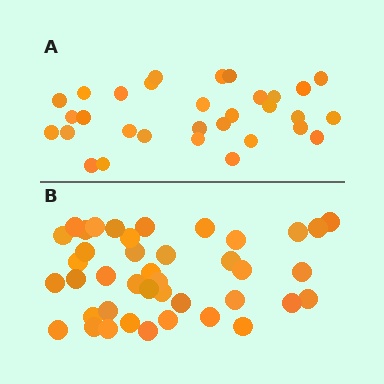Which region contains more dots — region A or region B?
Region B (the bottom region) has more dots.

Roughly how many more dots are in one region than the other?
Region B has roughly 10 or so more dots than region A.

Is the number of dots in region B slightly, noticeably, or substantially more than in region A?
Region B has noticeably more, but not dramatically so. The ratio is roughly 1.3 to 1.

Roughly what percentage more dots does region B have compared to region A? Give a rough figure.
About 30% more.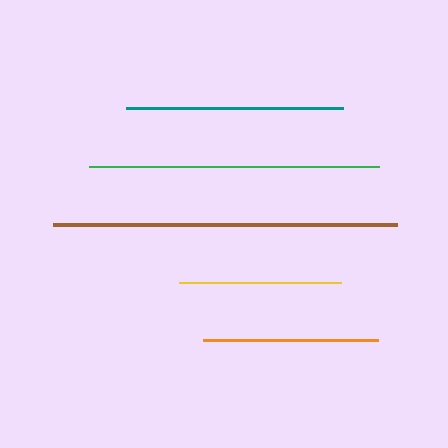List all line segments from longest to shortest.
From longest to shortest: brown, green, teal, orange, yellow.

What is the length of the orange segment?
The orange segment is approximately 175 pixels long.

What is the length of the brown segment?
The brown segment is approximately 344 pixels long.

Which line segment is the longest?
The brown line is the longest at approximately 344 pixels.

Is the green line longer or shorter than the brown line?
The brown line is longer than the green line.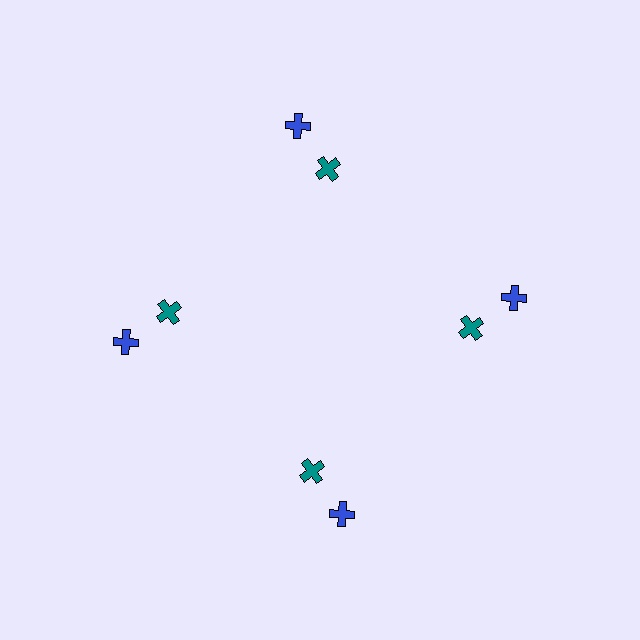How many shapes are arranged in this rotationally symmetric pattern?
There are 8 shapes, arranged in 4 groups of 2.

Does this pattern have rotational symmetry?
Yes, this pattern has 4-fold rotational symmetry. It looks the same after rotating 90 degrees around the center.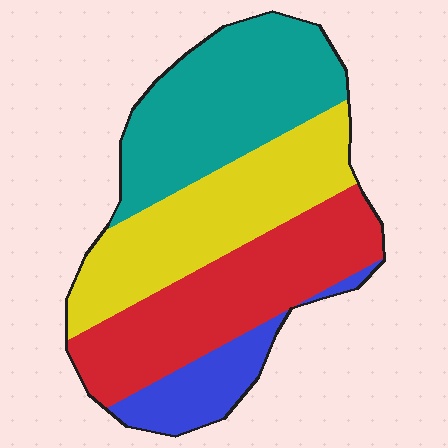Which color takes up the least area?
Blue, at roughly 10%.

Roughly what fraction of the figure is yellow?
Yellow covers 28% of the figure.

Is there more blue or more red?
Red.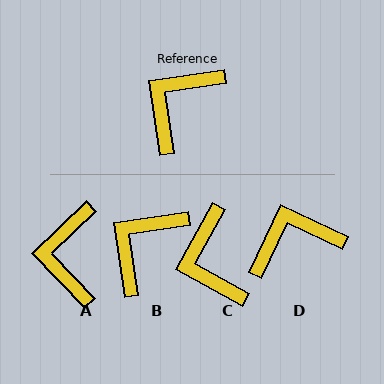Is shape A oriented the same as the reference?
No, it is off by about 36 degrees.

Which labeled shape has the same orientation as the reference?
B.